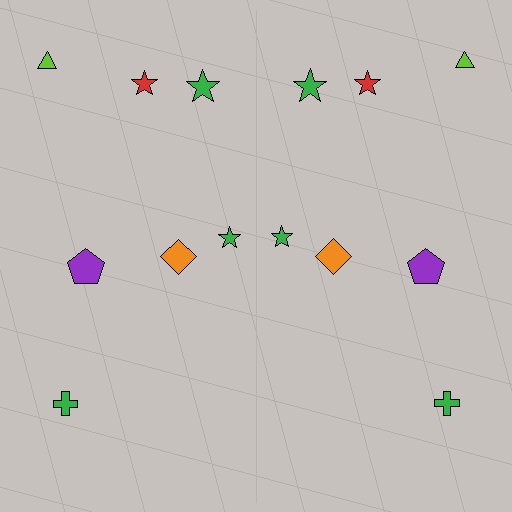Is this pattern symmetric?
Yes, this pattern has bilateral (reflection) symmetry.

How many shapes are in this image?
There are 14 shapes in this image.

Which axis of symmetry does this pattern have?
The pattern has a vertical axis of symmetry running through the center of the image.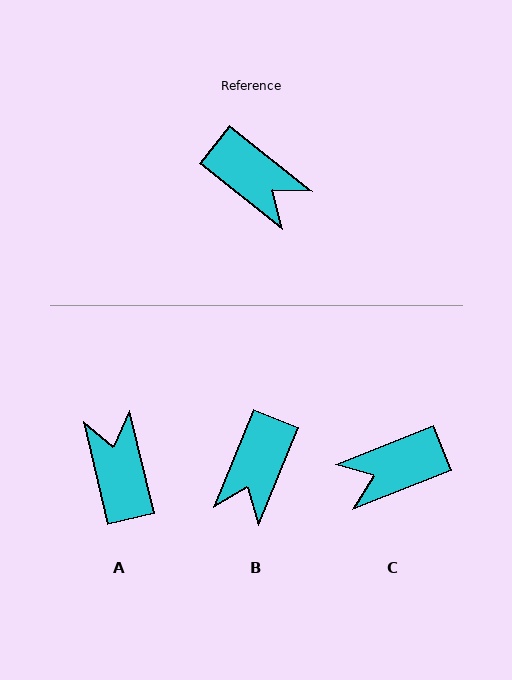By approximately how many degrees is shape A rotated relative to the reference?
Approximately 142 degrees counter-clockwise.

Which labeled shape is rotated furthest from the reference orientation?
A, about 142 degrees away.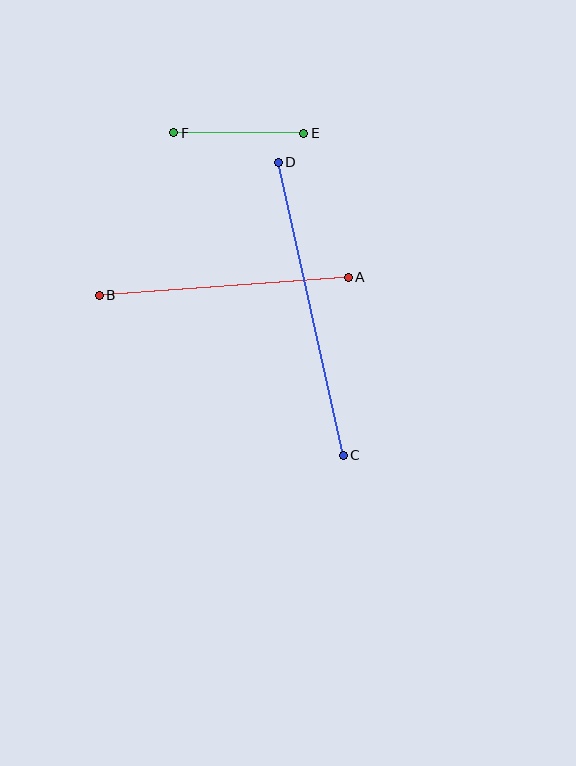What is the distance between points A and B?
The distance is approximately 249 pixels.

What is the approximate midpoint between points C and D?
The midpoint is at approximately (311, 309) pixels.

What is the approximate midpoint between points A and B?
The midpoint is at approximately (224, 286) pixels.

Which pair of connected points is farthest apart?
Points C and D are farthest apart.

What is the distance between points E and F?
The distance is approximately 130 pixels.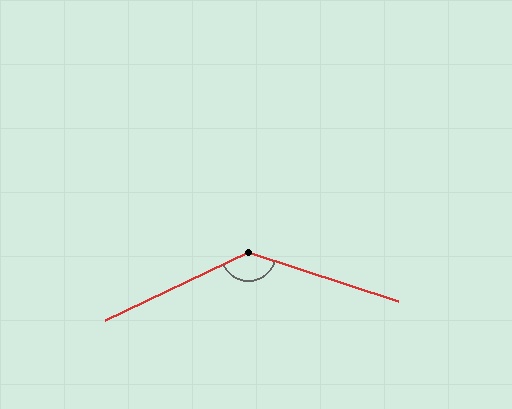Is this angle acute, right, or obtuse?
It is obtuse.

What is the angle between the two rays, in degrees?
Approximately 137 degrees.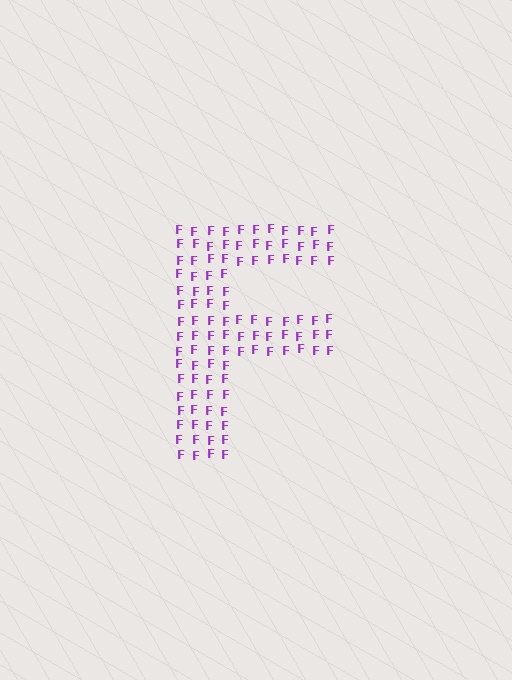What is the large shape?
The large shape is the letter F.